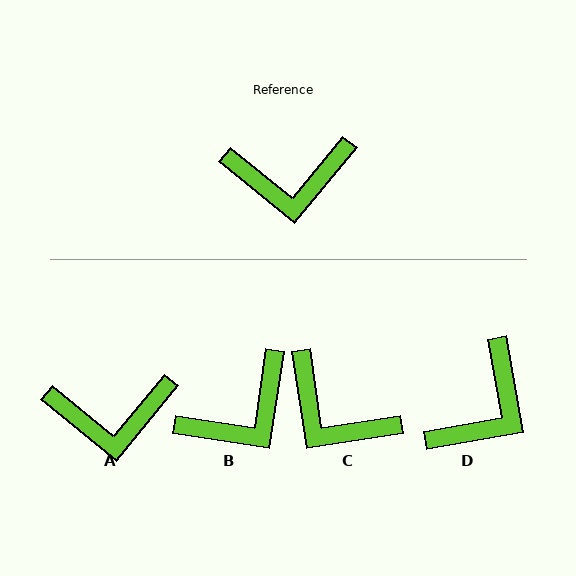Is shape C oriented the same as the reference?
No, it is off by about 42 degrees.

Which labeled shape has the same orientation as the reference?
A.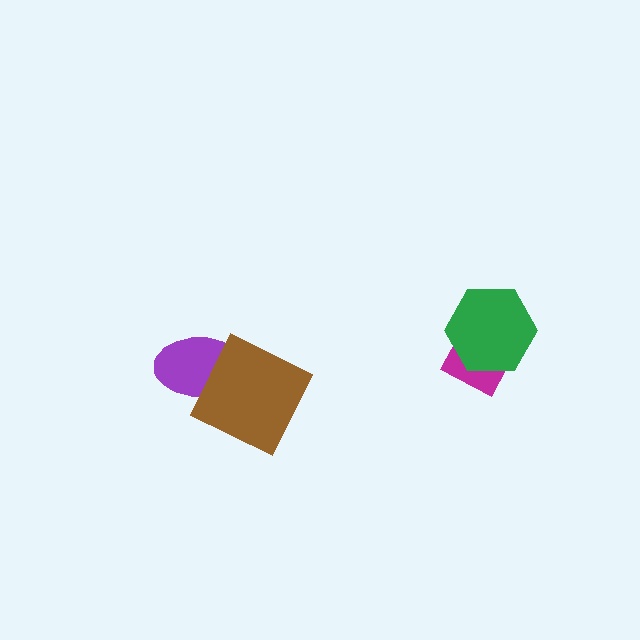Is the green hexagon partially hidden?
No, no other shape covers it.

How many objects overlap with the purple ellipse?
1 object overlaps with the purple ellipse.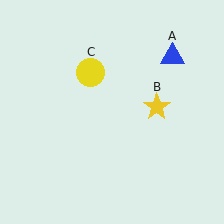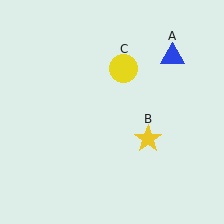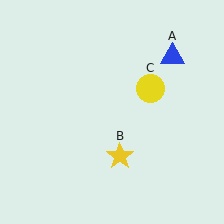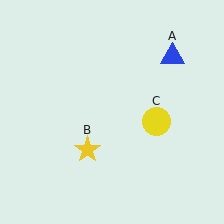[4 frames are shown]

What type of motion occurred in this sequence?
The yellow star (object B), yellow circle (object C) rotated clockwise around the center of the scene.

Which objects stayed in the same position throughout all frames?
Blue triangle (object A) remained stationary.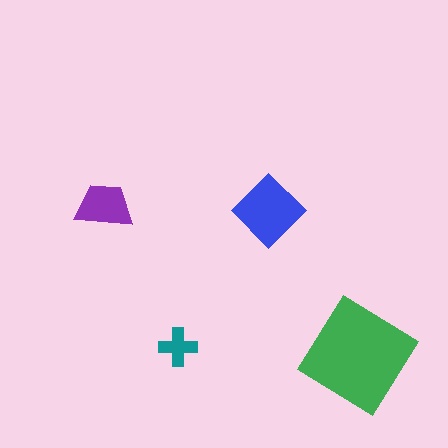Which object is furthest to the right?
The green diamond is rightmost.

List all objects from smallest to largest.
The teal cross, the purple trapezoid, the blue diamond, the green diamond.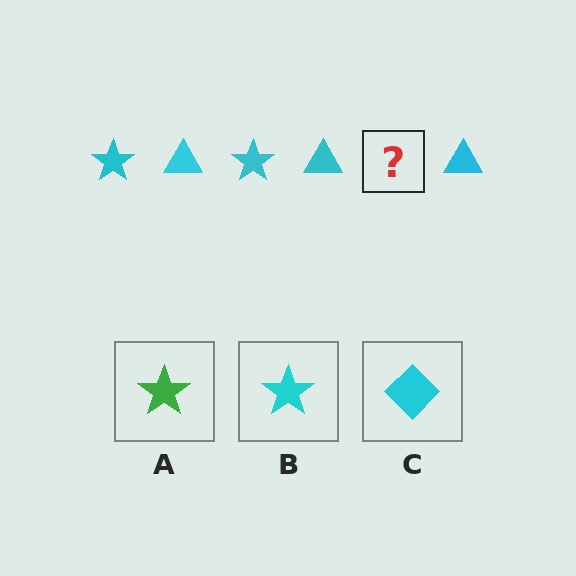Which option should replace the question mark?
Option B.